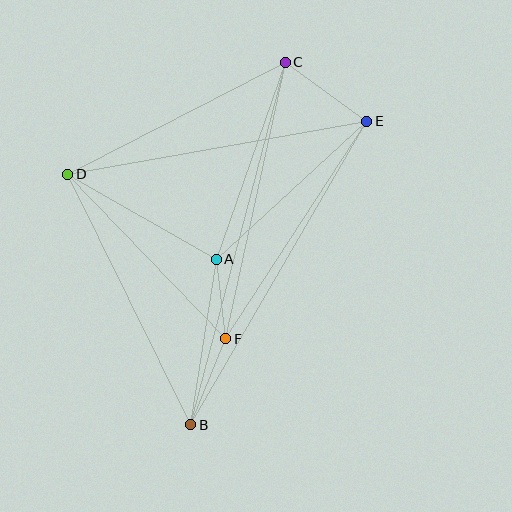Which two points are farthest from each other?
Points B and C are farthest from each other.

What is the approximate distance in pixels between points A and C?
The distance between A and C is approximately 209 pixels.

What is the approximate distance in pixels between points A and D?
The distance between A and D is approximately 171 pixels.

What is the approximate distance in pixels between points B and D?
The distance between B and D is approximately 279 pixels.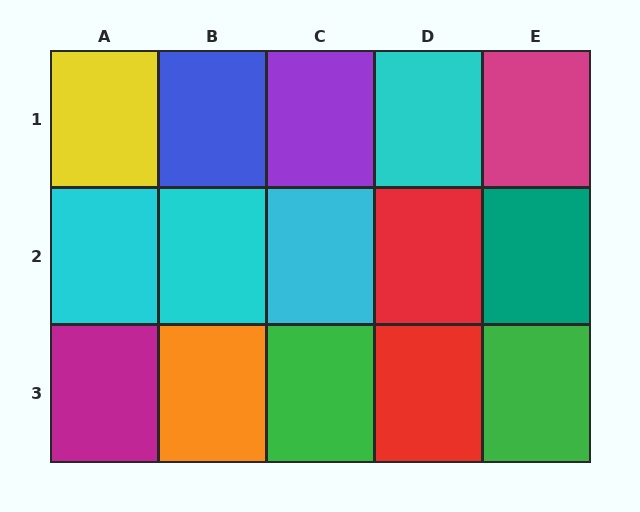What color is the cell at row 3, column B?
Orange.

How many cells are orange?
1 cell is orange.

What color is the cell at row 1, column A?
Yellow.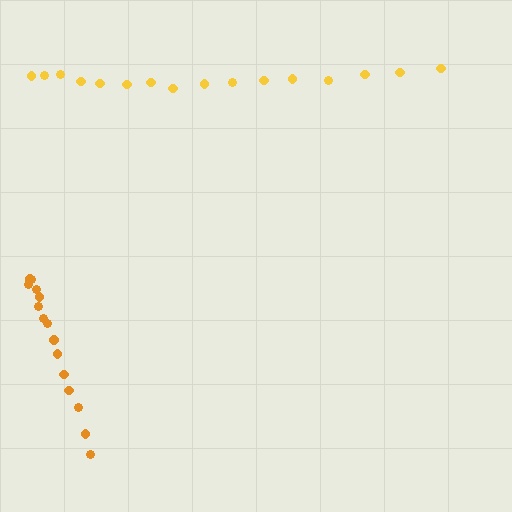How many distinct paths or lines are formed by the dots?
There are 2 distinct paths.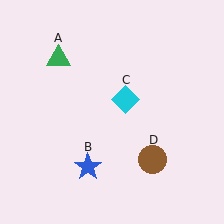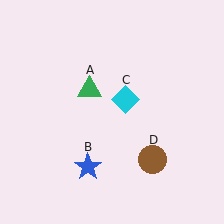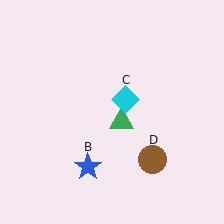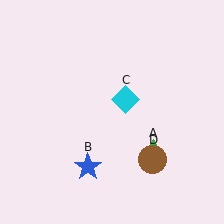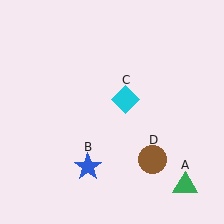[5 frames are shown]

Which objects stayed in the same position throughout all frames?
Blue star (object B) and cyan diamond (object C) and brown circle (object D) remained stationary.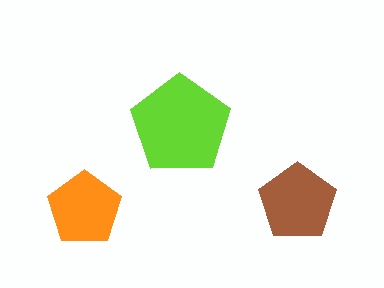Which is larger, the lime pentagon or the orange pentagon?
The lime one.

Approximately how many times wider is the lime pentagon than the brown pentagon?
About 1.5 times wider.